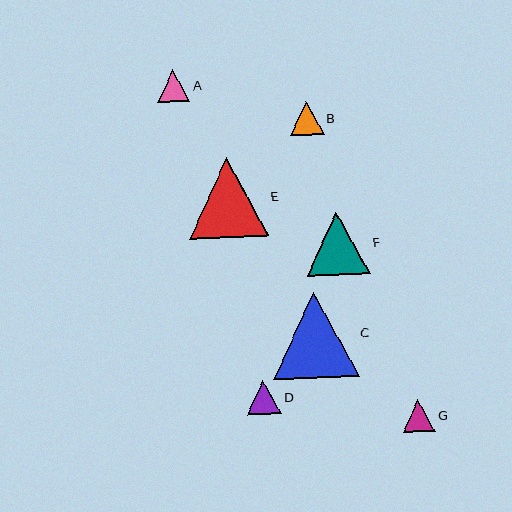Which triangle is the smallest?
Triangle A is the smallest with a size of approximately 32 pixels.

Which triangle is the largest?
Triangle C is the largest with a size of approximately 86 pixels.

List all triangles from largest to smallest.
From largest to smallest: C, E, F, D, B, G, A.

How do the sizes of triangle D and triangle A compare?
Triangle D and triangle A are approximately the same size.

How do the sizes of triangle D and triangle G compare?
Triangle D and triangle G are approximately the same size.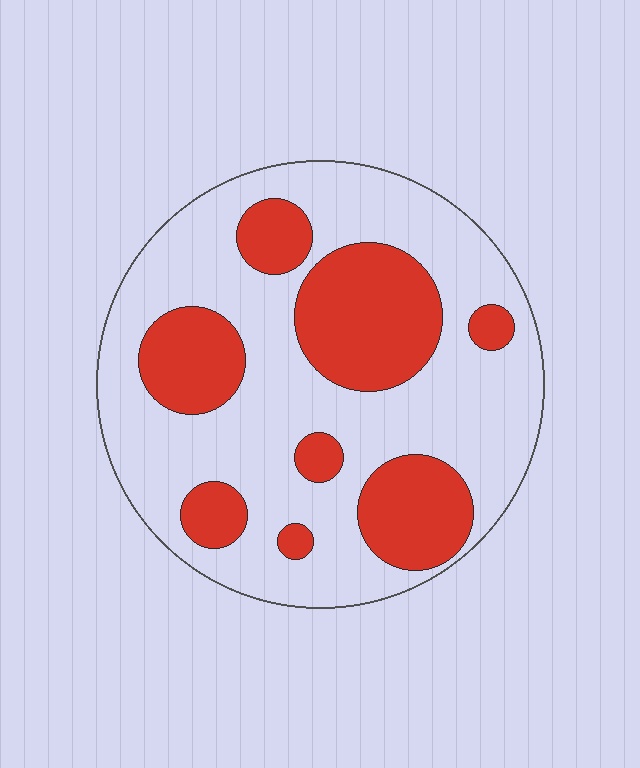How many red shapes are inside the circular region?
8.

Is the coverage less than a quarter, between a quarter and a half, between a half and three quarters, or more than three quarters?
Between a quarter and a half.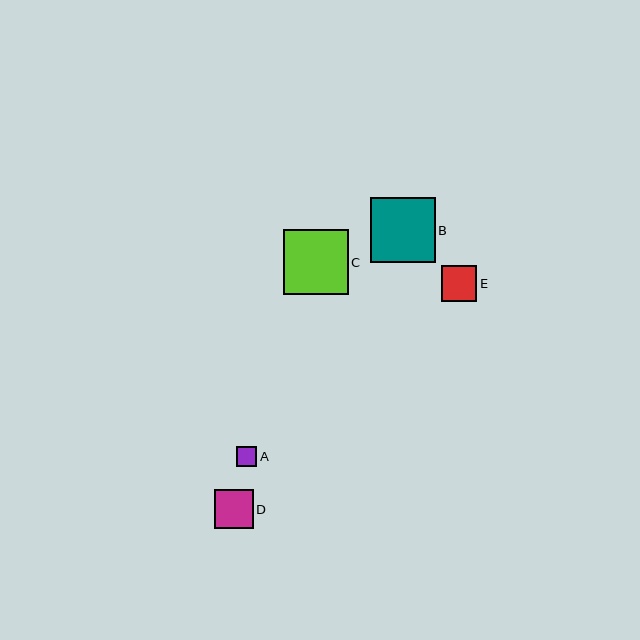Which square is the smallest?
Square A is the smallest with a size of approximately 20 pixels.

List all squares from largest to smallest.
From largest to smallest: B, C, D, E, A.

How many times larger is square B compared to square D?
Square B is approximately 1.7 times the size of square D.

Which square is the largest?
Square B is the largest with a size of approximately 65 pixels.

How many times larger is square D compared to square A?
Square D is approximately 1.9 times the size of square A.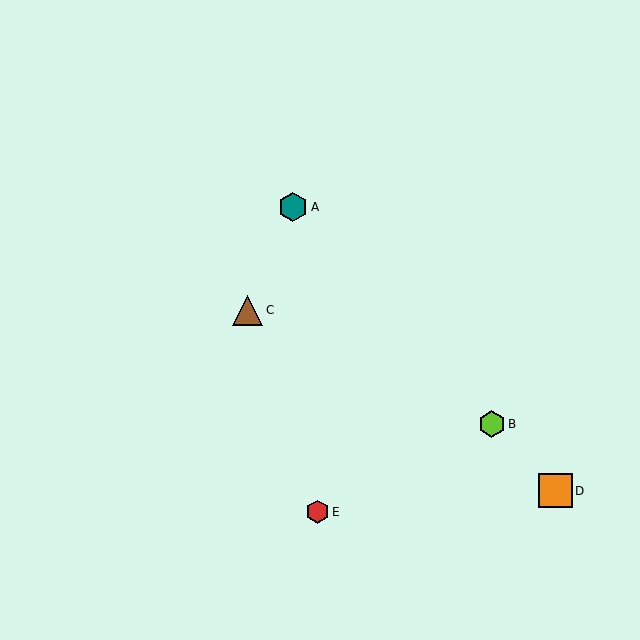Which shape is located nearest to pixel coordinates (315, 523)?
The red hexagon (labeled E) at (318, 512) is nearest to that location.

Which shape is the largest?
The orange square (labeled D) is the largest.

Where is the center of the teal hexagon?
The center of the teal hexagon is at (293, 207).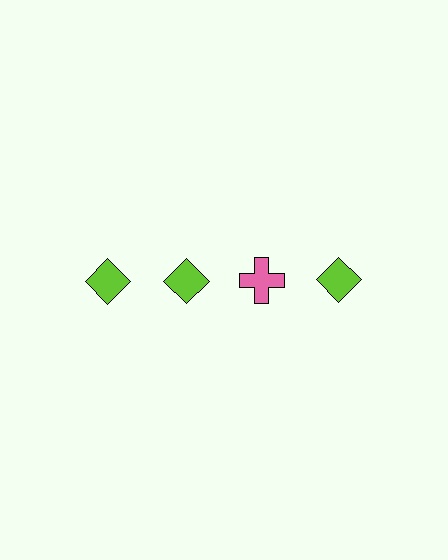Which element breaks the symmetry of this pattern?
The pink cross in the top row, center column breaks the symmetry. All other shapes are lime diamonds.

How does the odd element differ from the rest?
It differs in both color (pink instead of lime) and shape (cross instead of diamond).